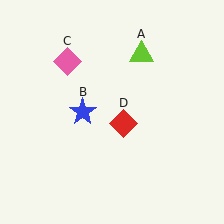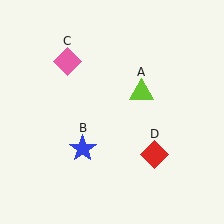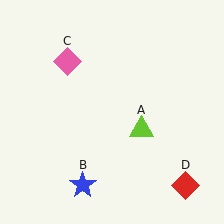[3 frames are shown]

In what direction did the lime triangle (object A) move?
The lime triangle (object A) moved down.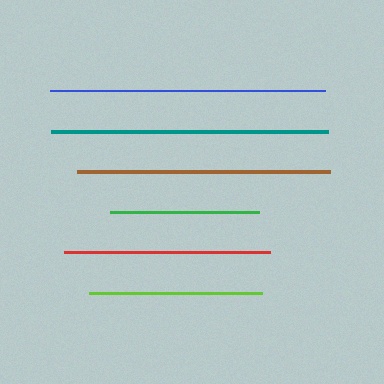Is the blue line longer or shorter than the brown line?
The blue line is longer than the brown line.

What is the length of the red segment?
The red segment is approximately 206 pixels long.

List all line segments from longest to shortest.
From longest to shortest: teal, blue, brown, red, lime, green.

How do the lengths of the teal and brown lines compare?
The teal and brown lines are approximately the same length.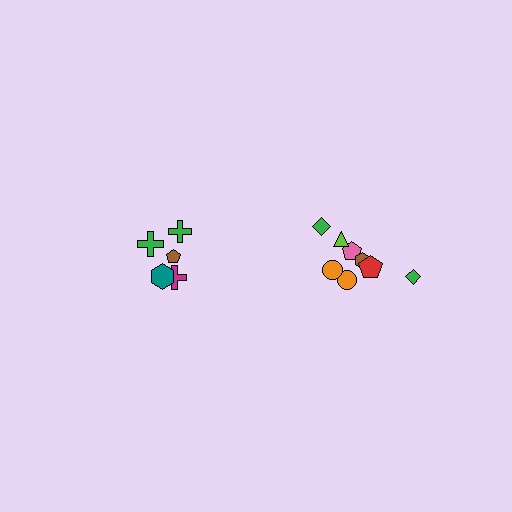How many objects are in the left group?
There are 5 objects.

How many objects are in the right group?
There are 8 objects.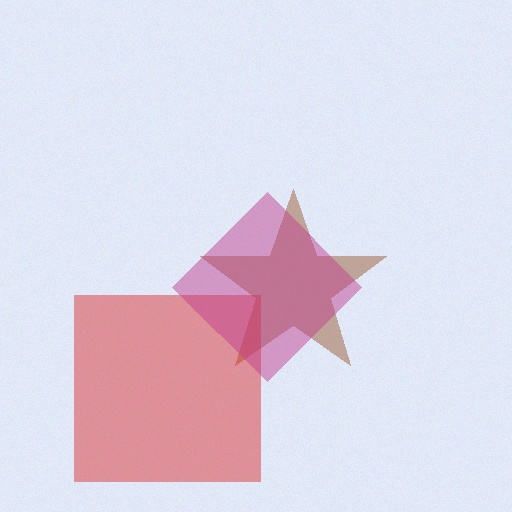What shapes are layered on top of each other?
The layered shapes are: a brown star, a red square, a magenta diamond.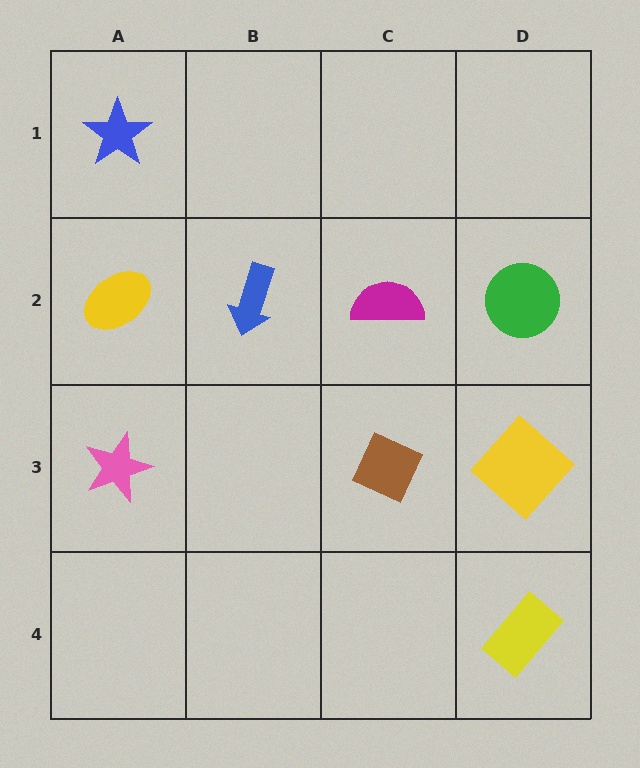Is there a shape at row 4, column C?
No, that cell is empty.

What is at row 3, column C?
A brown diamond.